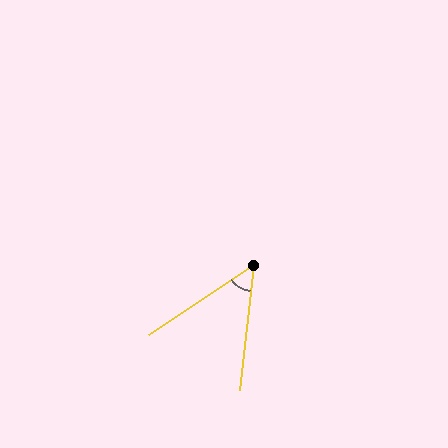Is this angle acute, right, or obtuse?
It is acute.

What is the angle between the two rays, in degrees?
Approximately 50 degrees.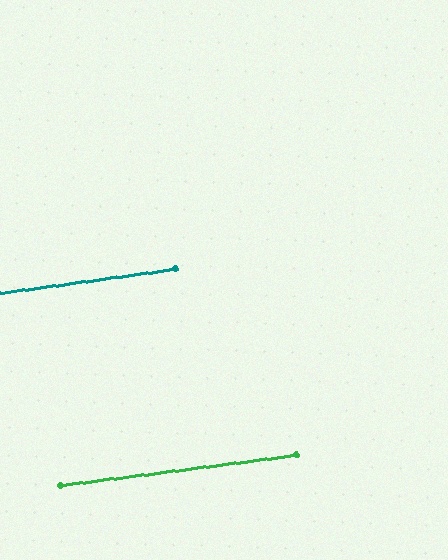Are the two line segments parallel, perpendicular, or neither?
Parallel — their directions differ by only 0.5°.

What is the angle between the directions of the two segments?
Approximately 1 degree.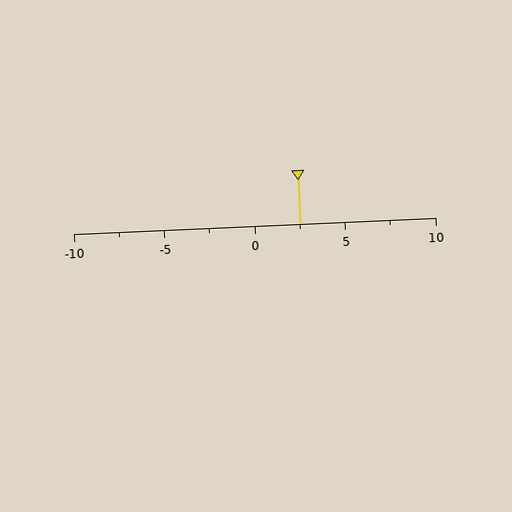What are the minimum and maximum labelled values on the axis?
The axis runs from -10 to 10.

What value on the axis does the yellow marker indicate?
The marker indicates approximately 2.5.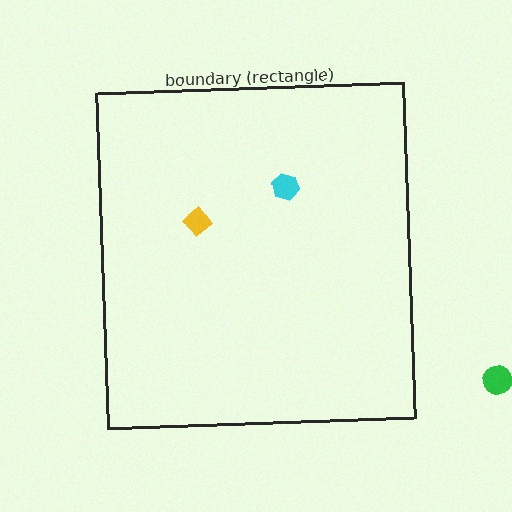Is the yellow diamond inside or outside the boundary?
Inside.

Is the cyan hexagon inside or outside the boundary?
Inside.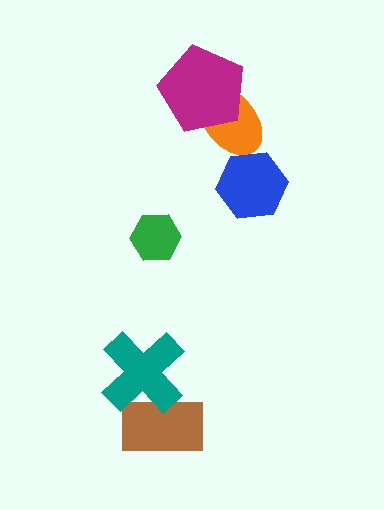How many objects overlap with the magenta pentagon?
1 object overlaps with the magenta pentagon.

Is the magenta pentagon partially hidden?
No, no other shape covers it.